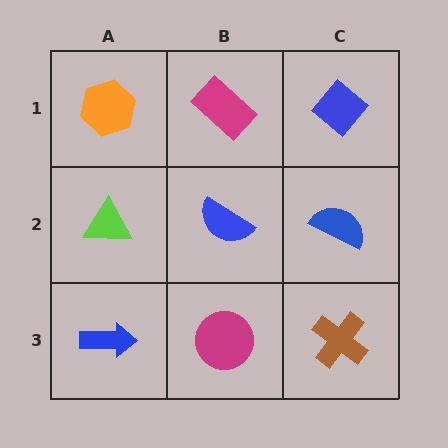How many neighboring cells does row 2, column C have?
3.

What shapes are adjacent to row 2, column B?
A magenta rectangle (row 1, column B), a magenta circle (row 3, column B), a lime triangle (row 2, column A), a blue semicircle (row 2, column C).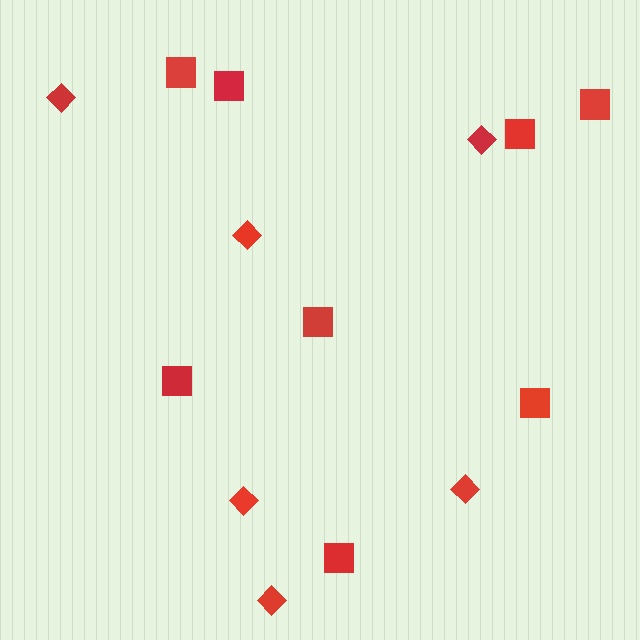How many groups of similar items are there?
There are 2 groups: one group of squares (8) and one group of diamonds (6).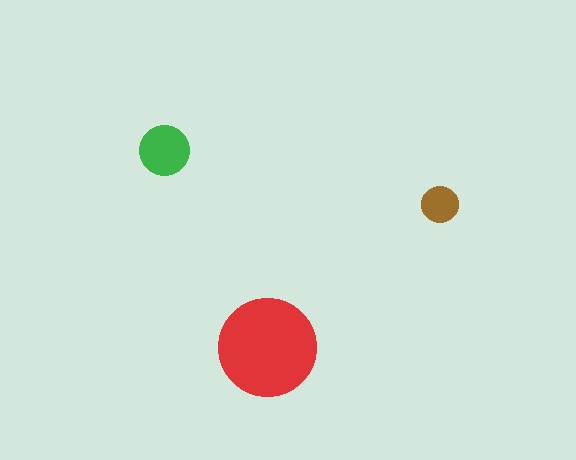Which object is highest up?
The green circle is topmost.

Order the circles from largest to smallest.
the red one, the green one, the brown one.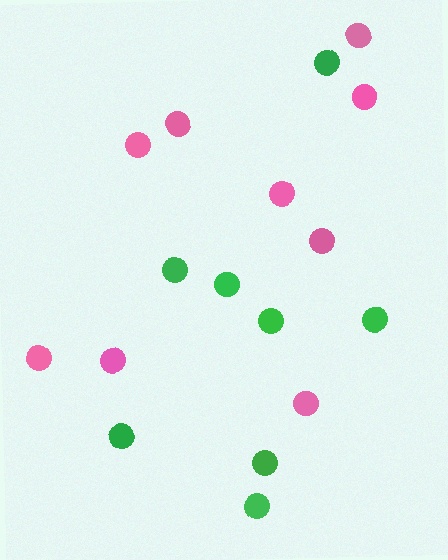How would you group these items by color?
There are 2 groups: one group of pink circles (9) and one group of green circles (8).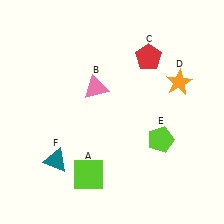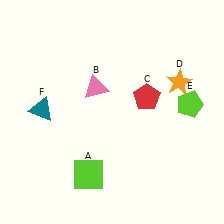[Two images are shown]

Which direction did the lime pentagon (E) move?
The lime pentagon (E) moved up.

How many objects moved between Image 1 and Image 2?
3 objects moved between the two images.